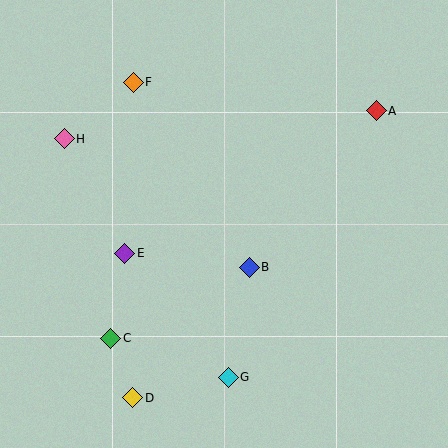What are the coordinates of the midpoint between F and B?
The midpoint between F and B is at (191, 175).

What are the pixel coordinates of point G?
Point G is at (228, 377).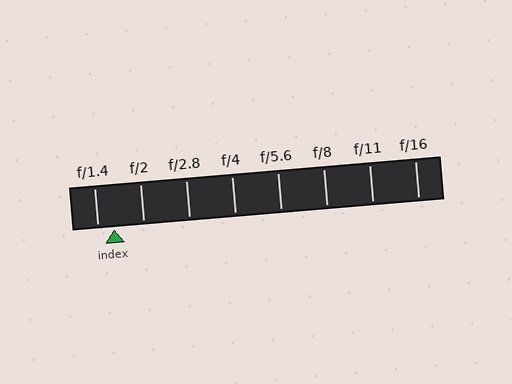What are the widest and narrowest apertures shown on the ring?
The widest aperture shown is f/1.4 and the narrowest is f/16.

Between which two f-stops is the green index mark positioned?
The index mark is between f/1.4 and f/2.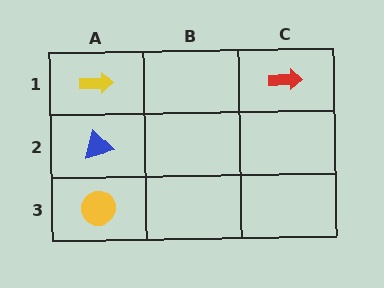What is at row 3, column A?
A yellow circle.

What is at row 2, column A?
A blue triangle.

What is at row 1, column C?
A red arrow.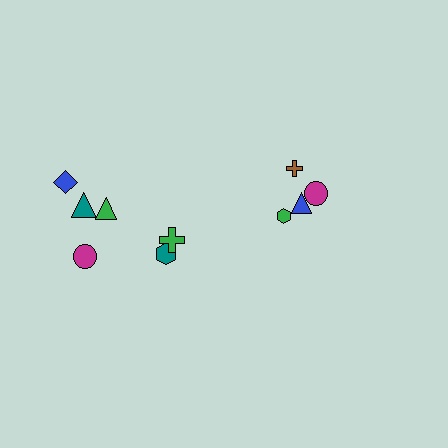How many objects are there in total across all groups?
There are 10 objects.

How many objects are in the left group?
There are 6 objects.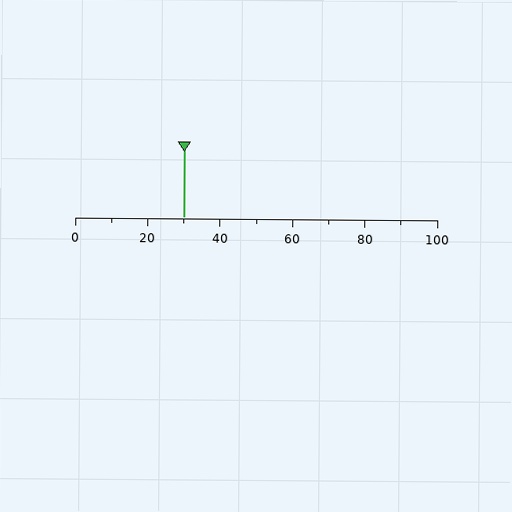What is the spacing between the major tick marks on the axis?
The major ticks are spaced 20 apart.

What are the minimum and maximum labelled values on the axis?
The axis runs from 0 to 100.